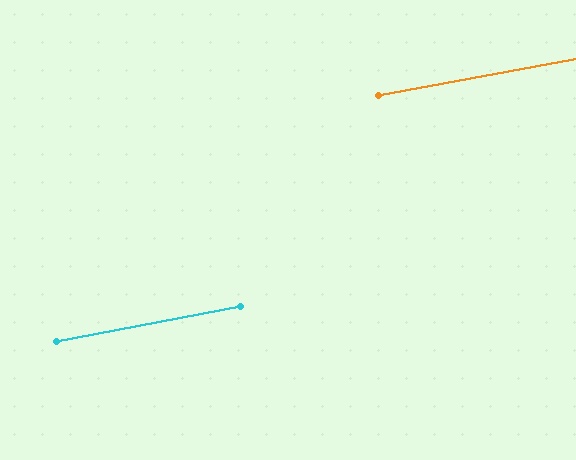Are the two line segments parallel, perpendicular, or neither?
Parallel — their directions differ by only 0.3°.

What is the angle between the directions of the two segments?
Approximately 0 degrees.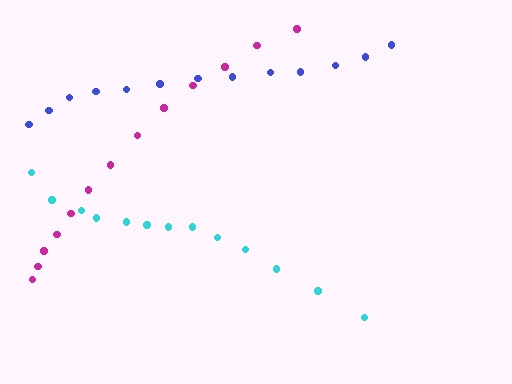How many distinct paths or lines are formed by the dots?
There are 3 distinct paths.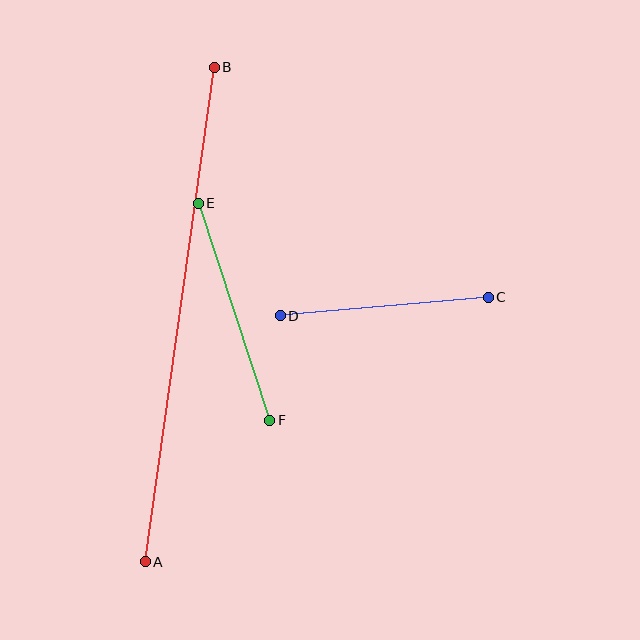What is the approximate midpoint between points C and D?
The midpoint is at approximately (384, 307) pixels.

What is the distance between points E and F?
The distance is approximately 228 pixels.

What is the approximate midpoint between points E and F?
The midpoint is at approximately (234, 312) pixels.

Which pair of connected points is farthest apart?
Points A and B are farthest apart.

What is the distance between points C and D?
The distance is approximately 209 pixels.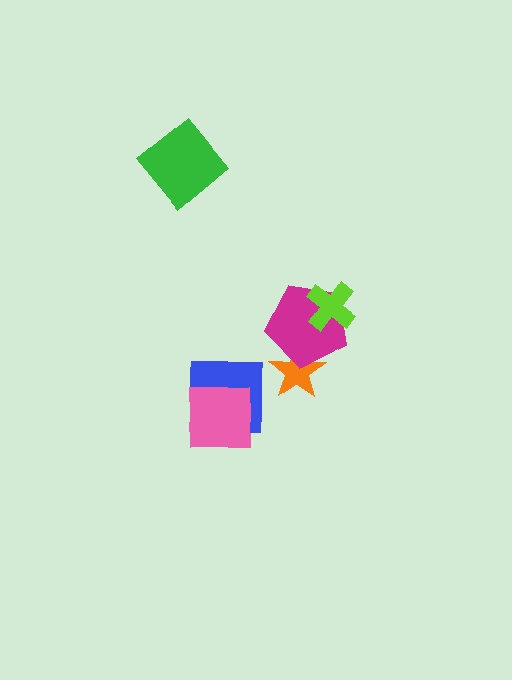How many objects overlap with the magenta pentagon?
2 objects overlap with the magenta pentagon.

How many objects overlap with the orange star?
1 object overlaps with the orange star.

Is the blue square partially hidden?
Yes, it is partially covered by another shape.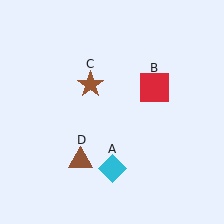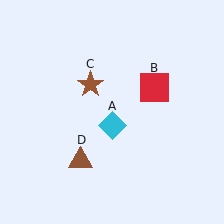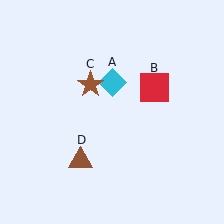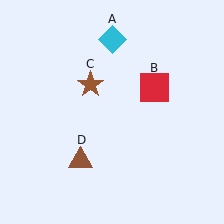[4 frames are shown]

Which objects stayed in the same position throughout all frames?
Red square (object B) and brown star (object C) and brown triangle (object D) remained stationary.